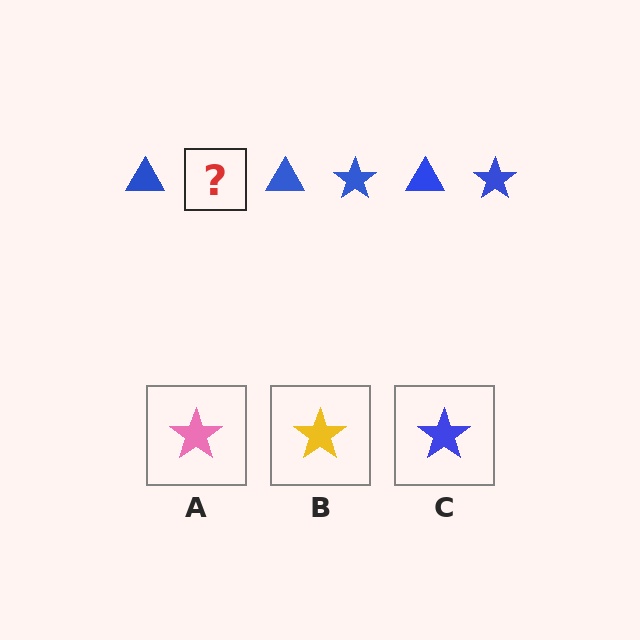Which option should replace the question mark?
Option C.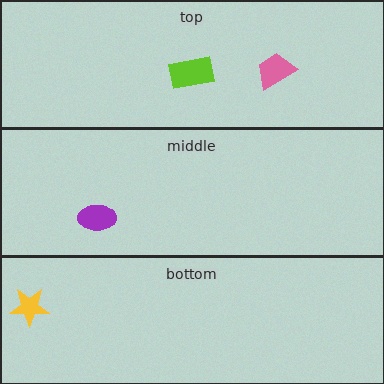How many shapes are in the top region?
2.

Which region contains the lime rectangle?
The top region.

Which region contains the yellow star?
The bottom region.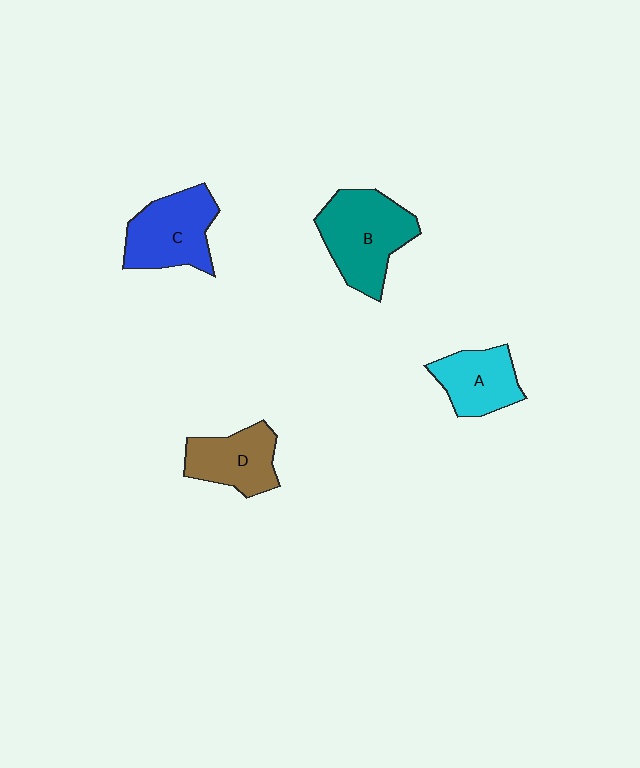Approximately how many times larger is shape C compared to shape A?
Approximately 1.3 times.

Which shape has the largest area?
Shape B (teal).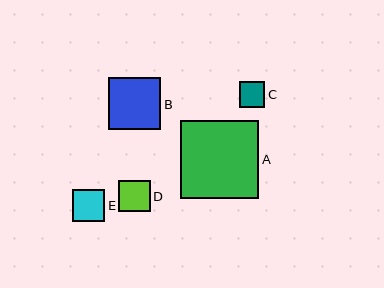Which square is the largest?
Square A is the largest with a size of approximately 78 pixels.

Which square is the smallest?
Square C is the smallest with a size of approximately 25 pixels.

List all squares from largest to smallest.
From largest to smallest: A, B, E, D, C.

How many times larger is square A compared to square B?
Square A is approximately 1.5 times the size of square B.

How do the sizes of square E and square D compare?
Square E and square D are approximately the same size.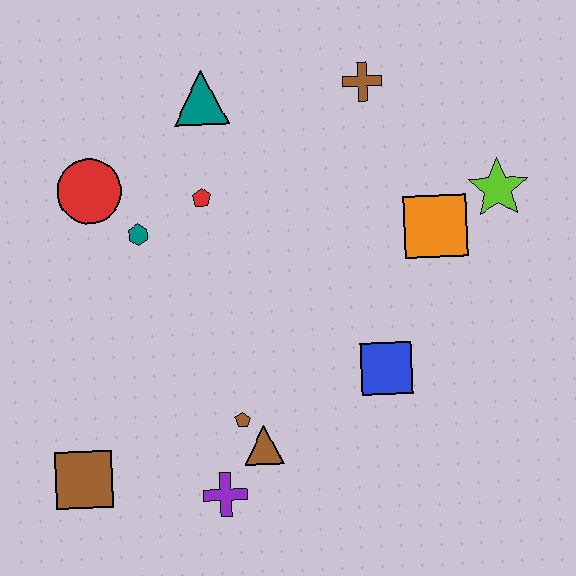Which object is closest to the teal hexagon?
The red circle is closest to the teal hexagon.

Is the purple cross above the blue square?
No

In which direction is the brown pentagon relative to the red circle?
The brown pentagon is below the red circle.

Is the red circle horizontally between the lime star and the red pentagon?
No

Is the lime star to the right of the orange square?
Yes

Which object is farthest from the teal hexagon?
The lime star is farthest from the teal hexagon.